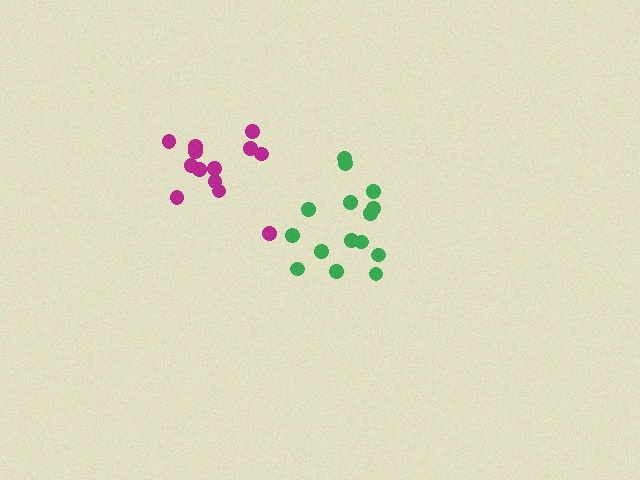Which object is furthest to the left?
The magenta cluster is leftmost.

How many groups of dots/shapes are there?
There are 2 groups.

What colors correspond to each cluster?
The clusters are colored: magenta, green.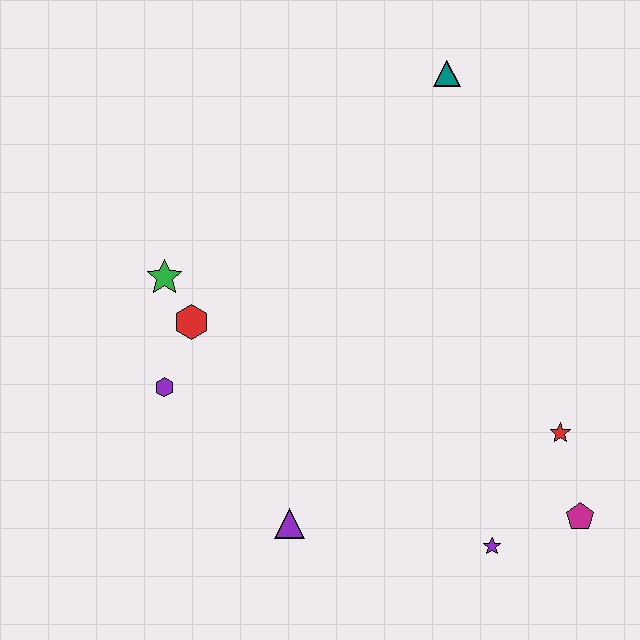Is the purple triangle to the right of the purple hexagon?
Yes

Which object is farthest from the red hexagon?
The magenta pentagon is farthest from the red hexagon.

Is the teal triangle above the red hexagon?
Yes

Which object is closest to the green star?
The red hexagon is closest to the green star.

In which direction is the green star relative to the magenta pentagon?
The green star is to the left of the magenta pentagon.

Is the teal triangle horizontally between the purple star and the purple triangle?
Yes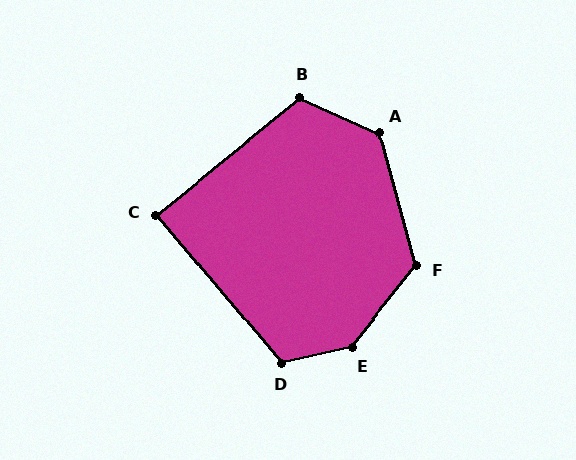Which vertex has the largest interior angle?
E, at approximately 141 degrees.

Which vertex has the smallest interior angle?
C, at approximately 89 degrees.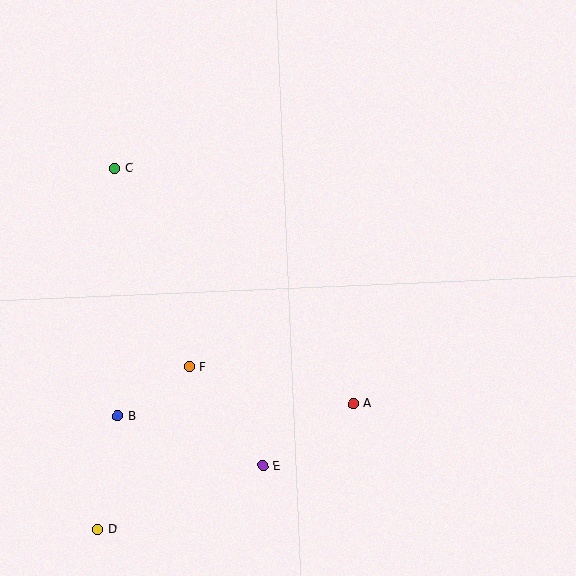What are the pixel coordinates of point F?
Point F is at (190, 367).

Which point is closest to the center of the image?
Point F at (190, 367) is closest to the center.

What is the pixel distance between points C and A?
The distance between C and A is 335 pixels.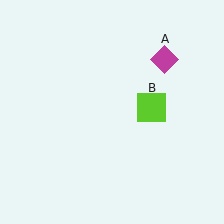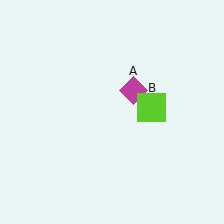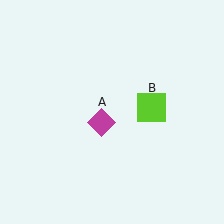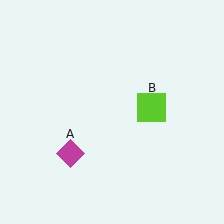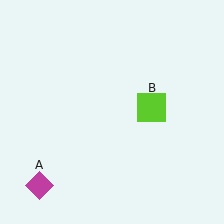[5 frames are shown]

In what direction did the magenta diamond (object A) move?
The magenta diamond (object A) moved down and to the left.